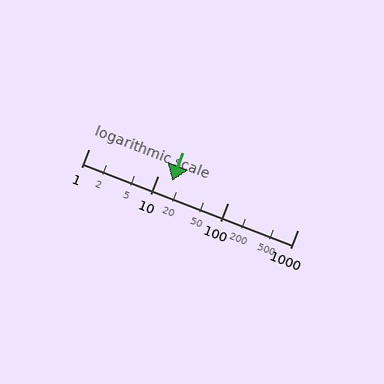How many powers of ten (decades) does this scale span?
The scale spans 3 decades, from 1 to 1000.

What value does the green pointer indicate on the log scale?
The pointer indicates approximately 16.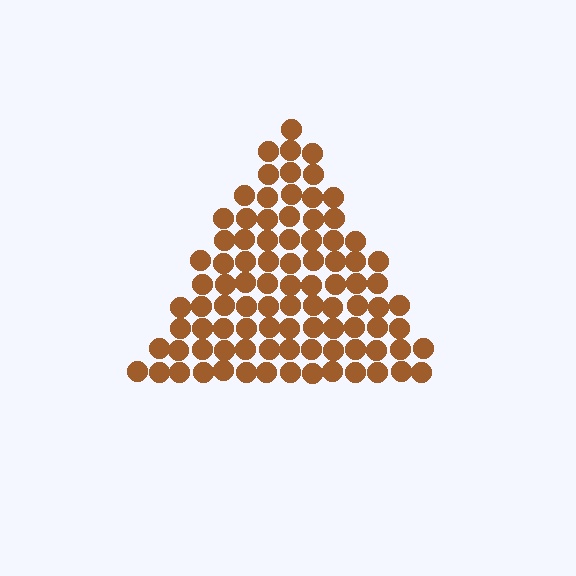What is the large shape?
The large shape is a triangle.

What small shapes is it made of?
It is made of small circles.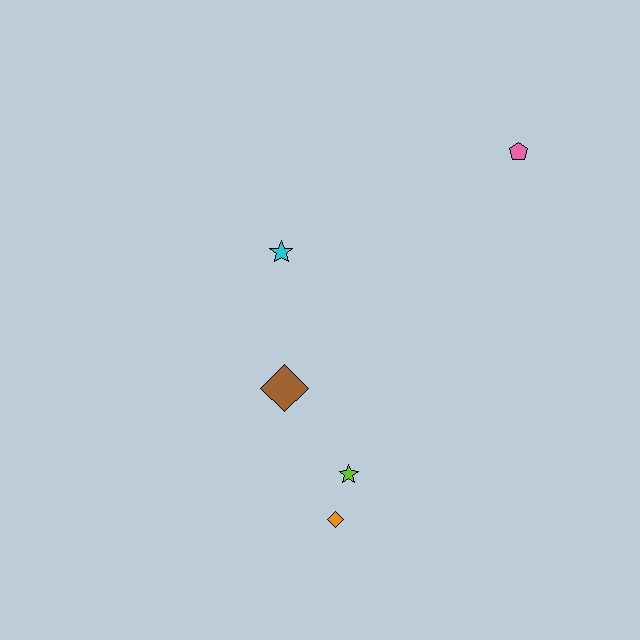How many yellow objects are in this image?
There are no yellow objects.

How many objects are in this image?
There are 5 objects.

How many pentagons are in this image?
There is 1 pentagon.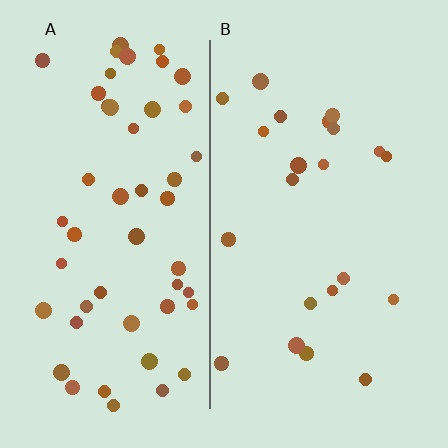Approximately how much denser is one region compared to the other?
Approximately 2.3× — region A over region B.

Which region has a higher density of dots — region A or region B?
A (the left).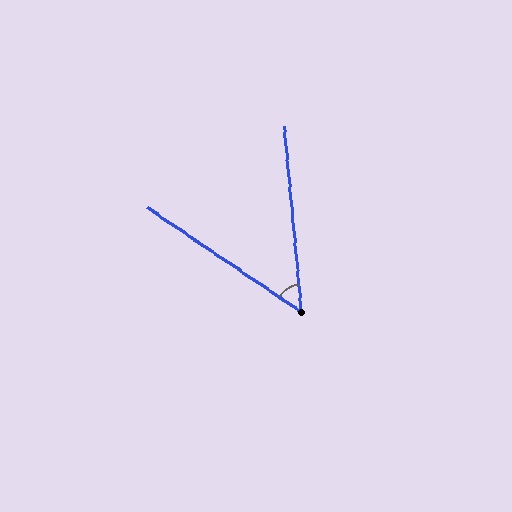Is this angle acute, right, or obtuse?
It is acute.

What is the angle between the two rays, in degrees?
Approximately 51 degrees.